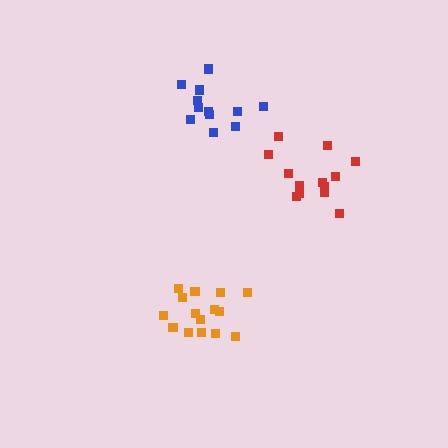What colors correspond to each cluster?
The clusters are colored: blue, orange, red.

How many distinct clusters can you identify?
There are 3 distinct clusters.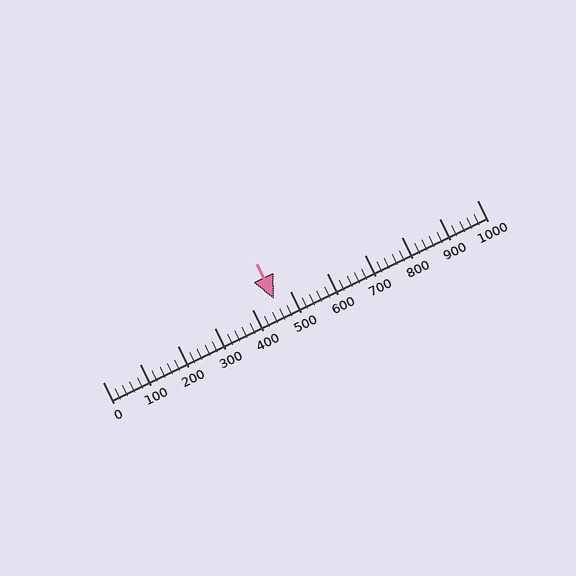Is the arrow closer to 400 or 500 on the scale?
The arrow is closer to 500.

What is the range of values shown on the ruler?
The ruler shows values from 0 to 1000.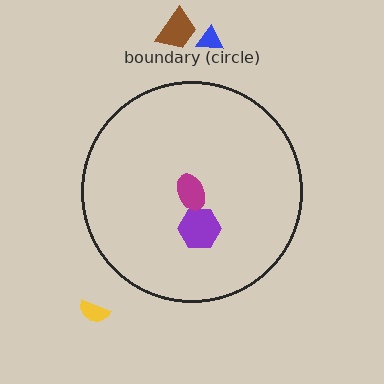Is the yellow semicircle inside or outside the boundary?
Outside.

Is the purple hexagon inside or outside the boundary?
Inside.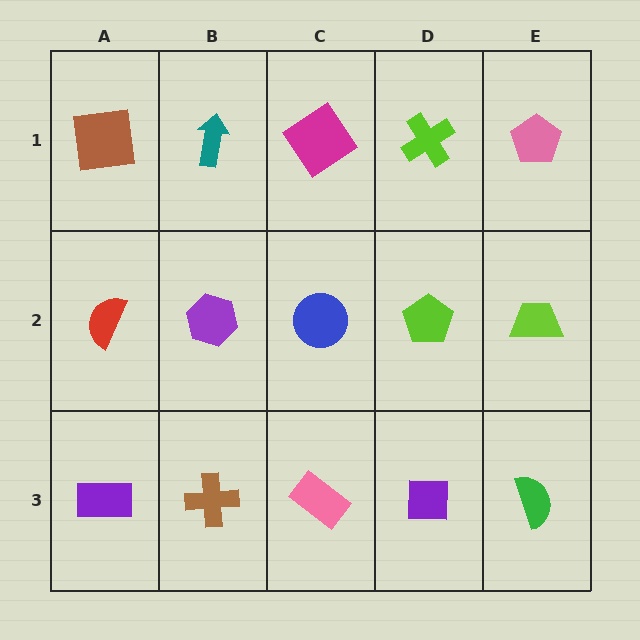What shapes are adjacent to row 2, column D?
A lime cross (row 1, column D), a purple square (row 3, column D), a blue circle (row 2, column C), a lime trapezoid (row 2, column E).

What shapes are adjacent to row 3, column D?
A lime pentagon (row 2, column D), a pink rectangle (row 3, column C), a green semicircle (row 3, column E).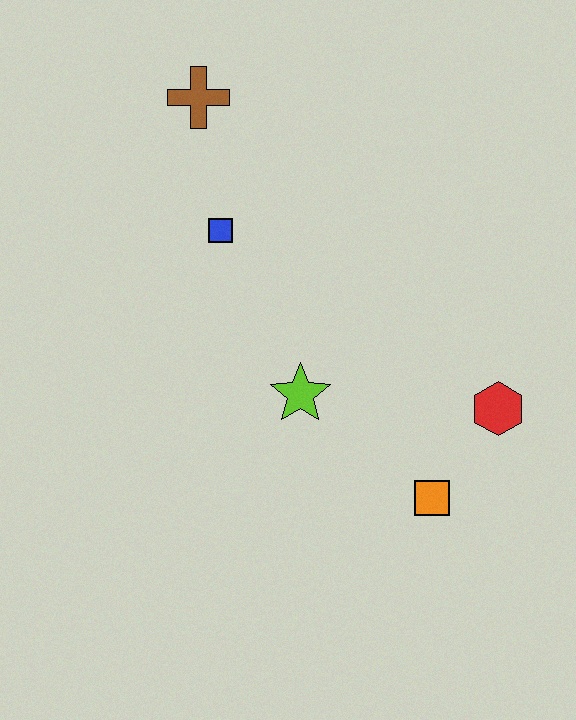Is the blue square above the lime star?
Yes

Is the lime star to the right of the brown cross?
Yes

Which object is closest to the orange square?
The red hexagon is closest to the orange square.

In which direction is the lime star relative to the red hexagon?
The lime star is to the left of the red hexagon.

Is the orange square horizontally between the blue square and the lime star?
No